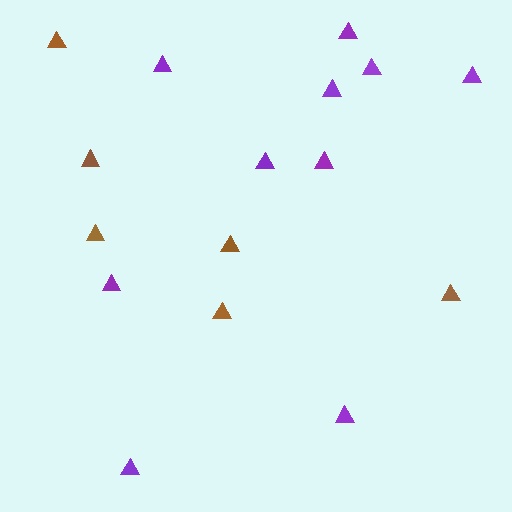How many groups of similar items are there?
There are 2 groups: one group of purple triangles (10) and one group of brown triangles (6).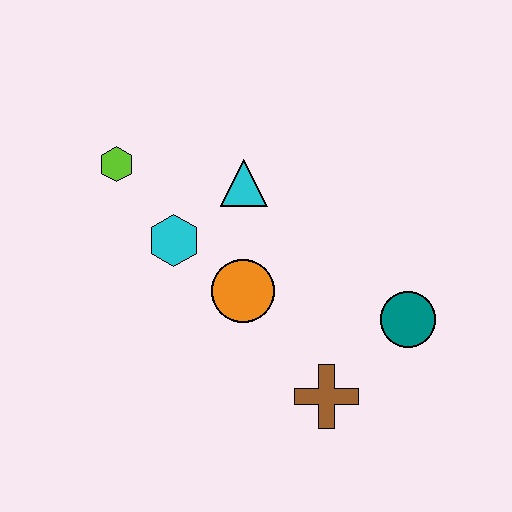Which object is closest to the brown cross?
The teal circle is closest to the brown cross.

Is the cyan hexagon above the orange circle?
Yes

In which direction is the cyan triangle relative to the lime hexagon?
The cyan triangle is to the right of the lime hexagon.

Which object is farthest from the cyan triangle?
The brown cross is farthest from the cyan triangle.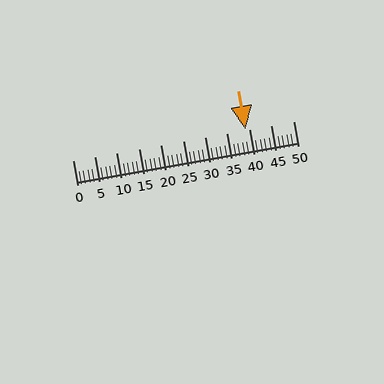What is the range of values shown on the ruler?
The ruler shows values from 0 to 50.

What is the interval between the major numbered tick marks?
The major tick marks are spaced 5 units apart.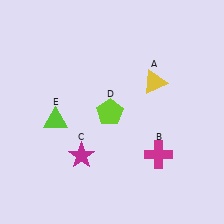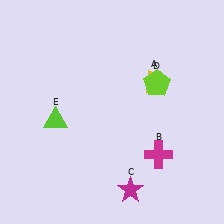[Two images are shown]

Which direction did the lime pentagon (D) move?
The lime pentagon (D) moved right.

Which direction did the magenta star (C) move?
The magenta star (C) moved right.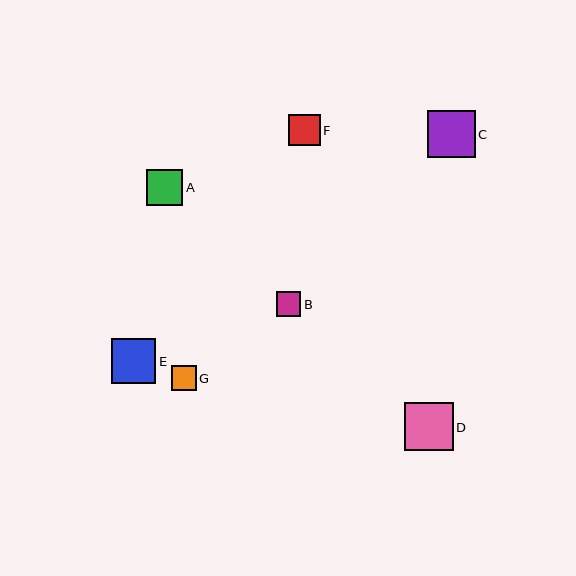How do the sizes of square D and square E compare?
Square D and square E are approximately the same size.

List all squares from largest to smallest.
From largest to smallest: D, C, E, A, F, G, B.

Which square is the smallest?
Square B is the smallest with a size of approximately 25 pixels.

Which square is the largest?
Square D is the largest with a size of approximately 49 pixels.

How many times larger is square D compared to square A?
Square D is approximately 1.4 times the size of square A.